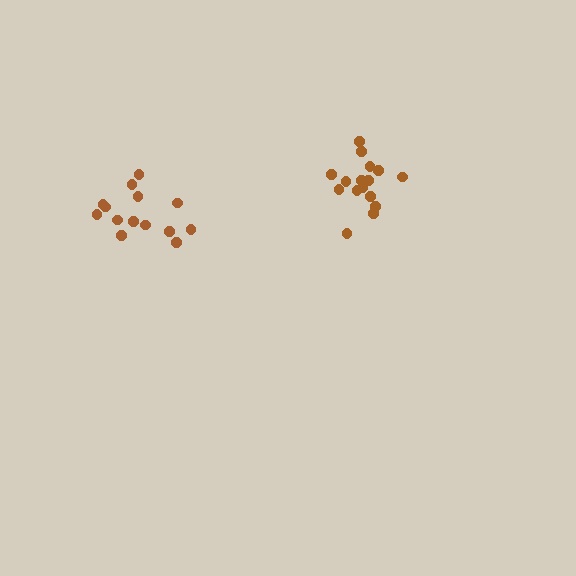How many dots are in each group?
Group 1: 14 dots, Group 2: 16 dots (30 total).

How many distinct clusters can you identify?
There are 2 distinct clusters.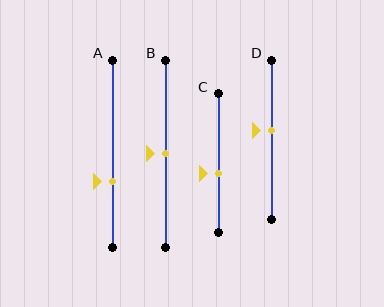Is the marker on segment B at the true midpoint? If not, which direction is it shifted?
Yes, the marker on segment B is at the true midpoint.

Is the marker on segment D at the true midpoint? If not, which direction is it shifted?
No, the marker on segment D is shifted upward by about 6% of the segment length.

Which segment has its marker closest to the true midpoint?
Segment B has its marker closest to the true midpoint.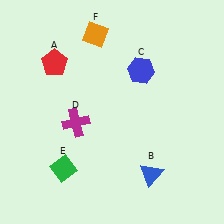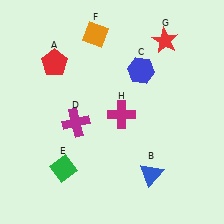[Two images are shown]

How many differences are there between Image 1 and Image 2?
There are 2 differences between the two images.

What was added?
A red star (G), a magenta cross (H) were added in Image 2.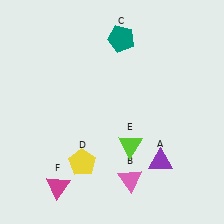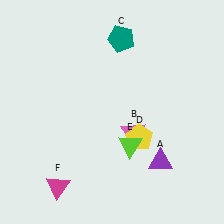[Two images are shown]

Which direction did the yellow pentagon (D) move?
The yellow pentagon (D) moved right.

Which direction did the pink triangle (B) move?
The pink triangle (B) moved up.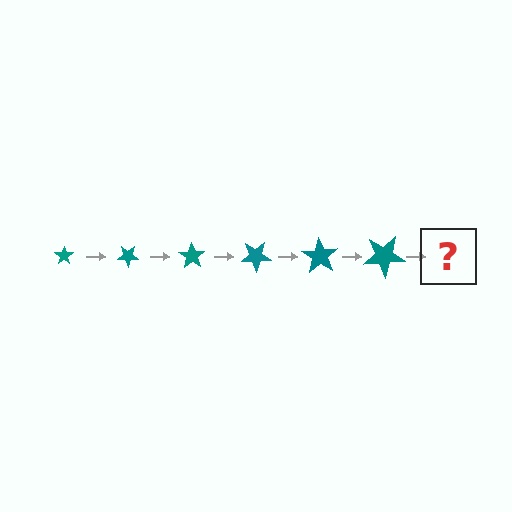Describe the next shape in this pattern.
It should be a star, larger than the previous one and rotated 210 degrees from the start.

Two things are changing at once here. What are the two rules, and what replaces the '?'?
The two rules are that the star grows larger each step and it rotates 35 degrees each step. The '?' should be a star, larger than the previous one and rotated 210 degrees from the start.